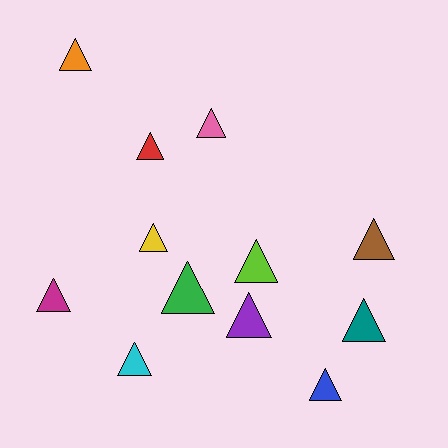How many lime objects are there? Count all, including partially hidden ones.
There is 1 lime object.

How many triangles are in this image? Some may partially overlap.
There are 12 triangles.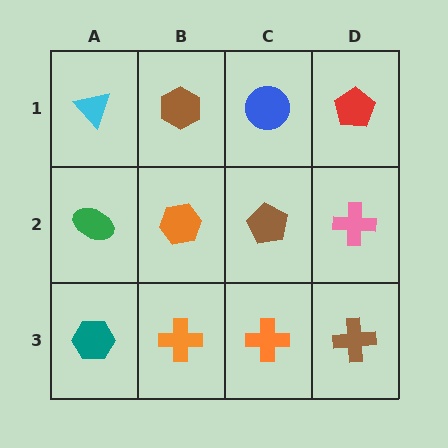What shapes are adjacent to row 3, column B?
An orange hexagon (row 2, column B), a teal hexagon (row 3, column A), an orange cross (row 3, column C).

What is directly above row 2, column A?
A cyan triangle.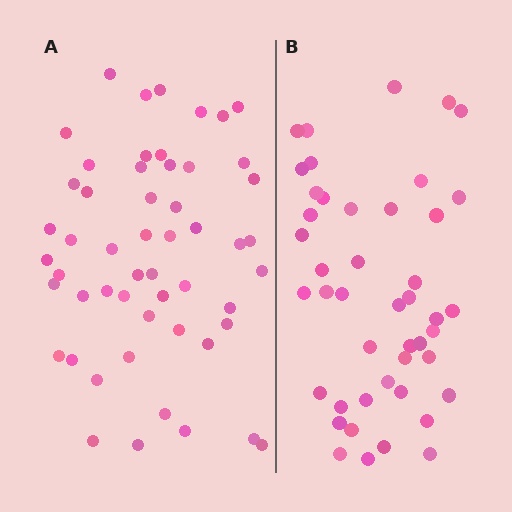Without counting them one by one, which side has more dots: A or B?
Region A (the left region) has more dots.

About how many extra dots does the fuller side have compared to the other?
Region A has roughly 8 or so more dots than region B.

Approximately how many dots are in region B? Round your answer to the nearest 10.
About 40 dots. (The exact count is 45, which rounds to 40.)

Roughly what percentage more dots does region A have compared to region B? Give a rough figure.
About 20% more.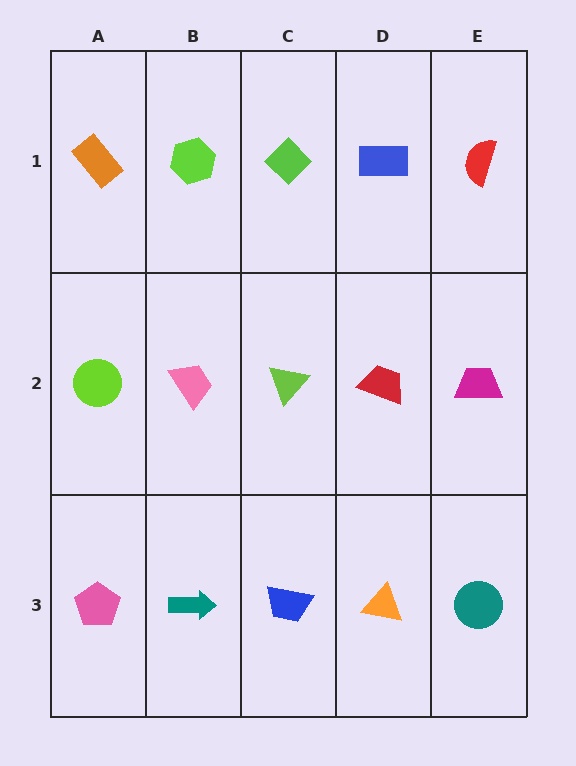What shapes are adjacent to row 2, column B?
A lime hexagon (row 1, column B), a teal arrow (row 3, column B), a lime circle (row 2, column A), a lime triangle (row 2, column C).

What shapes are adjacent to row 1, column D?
A red trapezoid (row 2, column D), a lime diamond (row 1, column C), a red semicircle (row 1, column E).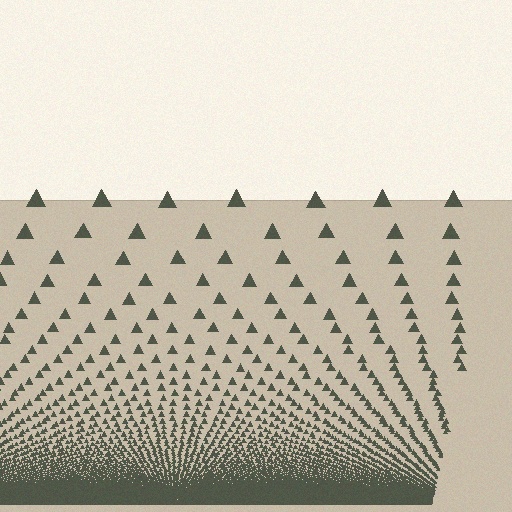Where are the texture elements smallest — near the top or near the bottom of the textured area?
Near the bottom.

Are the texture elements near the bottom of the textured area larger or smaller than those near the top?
Smaller. The gradient is inverted — elements near the bottom are smaller and denser.